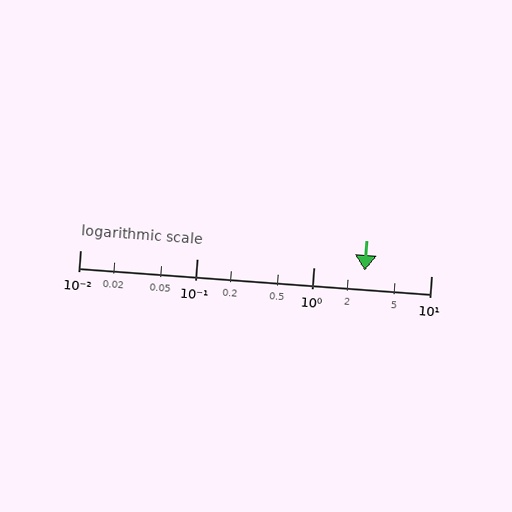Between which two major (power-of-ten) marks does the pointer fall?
The pointer is between 1 and 10.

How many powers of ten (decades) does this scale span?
The scale spans 3 decades, from 0.01 to 10.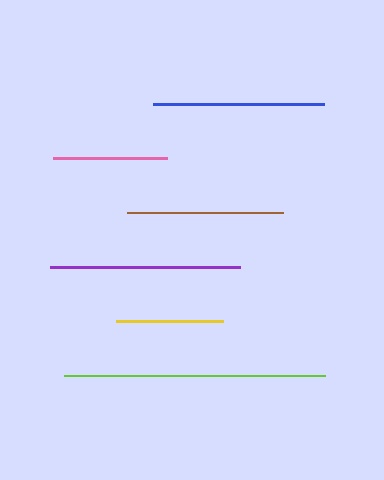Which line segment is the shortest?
The yellow line is the shortest at approximately 107 pixels.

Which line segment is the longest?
The lime line is the longest at approximately 262 pixels.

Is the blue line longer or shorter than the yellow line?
The blue line is longer than the yellow line.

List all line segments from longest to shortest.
From longest to shortest: lime, purple, blue, brown, pink, yellow.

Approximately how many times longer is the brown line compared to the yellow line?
The brown line is approximately 1.5 times the length of the yellow line.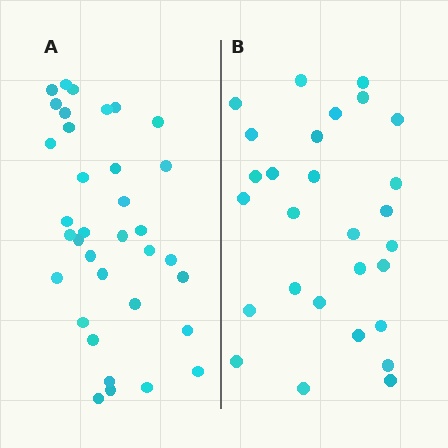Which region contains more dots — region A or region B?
Region A (the left region) has more dots.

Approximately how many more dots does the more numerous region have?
Region A has roughly 8 or so more dots than region B.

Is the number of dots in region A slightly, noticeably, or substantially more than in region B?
Region A has noticeably more, but not dramatically so. The ratio is roughly 1.2 to 1.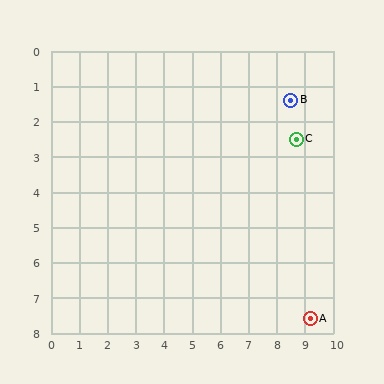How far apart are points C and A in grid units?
Points C and A are about 5.1 grid units apart.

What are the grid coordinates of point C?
Point C is at approximately (8.7, 2.5).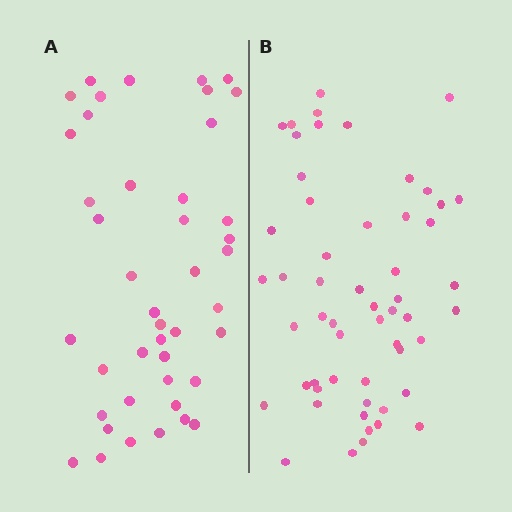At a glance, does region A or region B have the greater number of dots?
Region B (the right region) has more dots.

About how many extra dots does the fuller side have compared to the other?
Region B has roughly 12 or so more dots than region A.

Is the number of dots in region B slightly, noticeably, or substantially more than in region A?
Region B has noticeably more, but not dramatically so. The ratio is roughly 1.3 to 1.